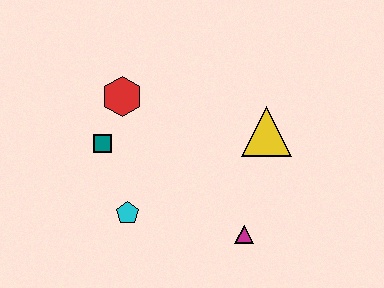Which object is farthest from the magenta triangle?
The red hexagon is farthest from the magenta triangle.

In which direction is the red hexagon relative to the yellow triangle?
The red hexagon is to the left of the yellow triangle.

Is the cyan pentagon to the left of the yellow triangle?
Yes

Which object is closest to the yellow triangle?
The magenta triangle is closest to the yellow triangle.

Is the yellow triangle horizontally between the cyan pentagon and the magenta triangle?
No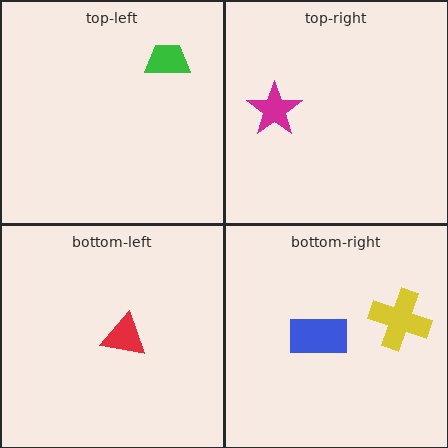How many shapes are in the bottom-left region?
1.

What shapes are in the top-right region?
The magenta star.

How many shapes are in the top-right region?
1.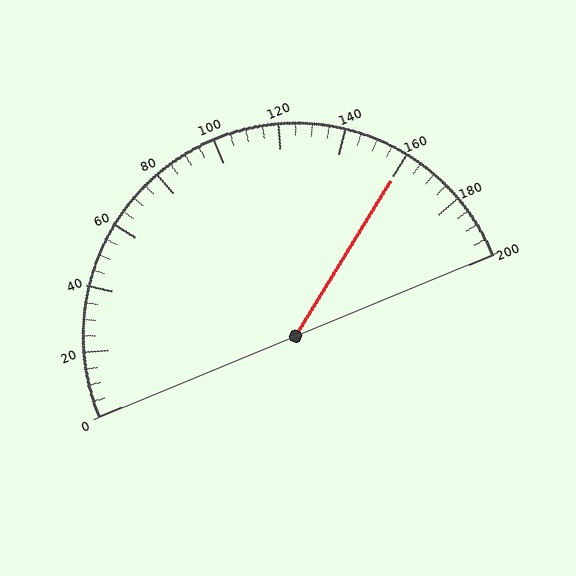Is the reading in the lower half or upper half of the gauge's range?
The reading is in the upper half of the range (0 to 200).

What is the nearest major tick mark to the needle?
The nearest major tick mark is 160.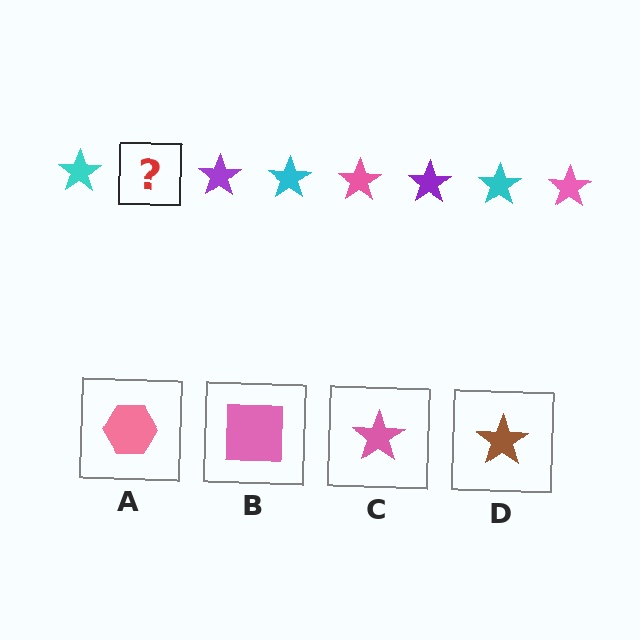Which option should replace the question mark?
Option C.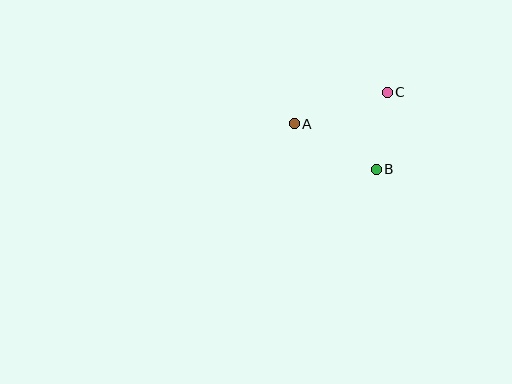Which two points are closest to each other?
Points B and C are closest to each other.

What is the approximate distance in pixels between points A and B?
The distance between A and B is approximately 94 pixels.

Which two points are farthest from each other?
Points A and C are farthest from each other.